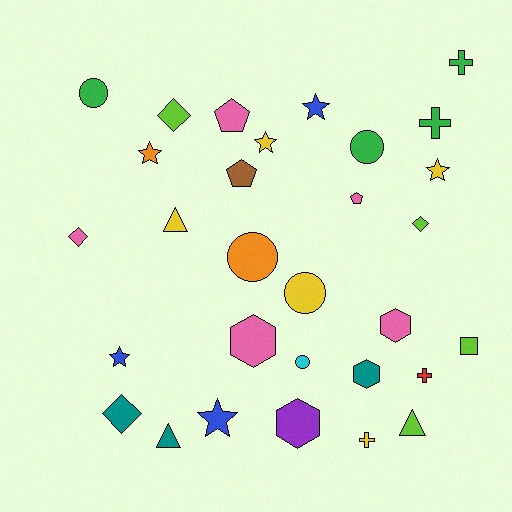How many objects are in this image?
There are 30 objects.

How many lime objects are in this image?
There are 4 lime objects.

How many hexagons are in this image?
There are 4 hexagons.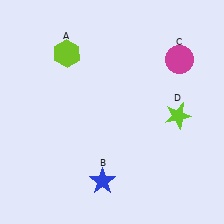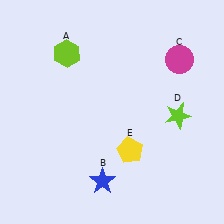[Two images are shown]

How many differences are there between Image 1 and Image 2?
There is 1 difference between the two images.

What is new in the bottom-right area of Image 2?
A yellow pentagon (E) was added in the bottom-right area of Image 2.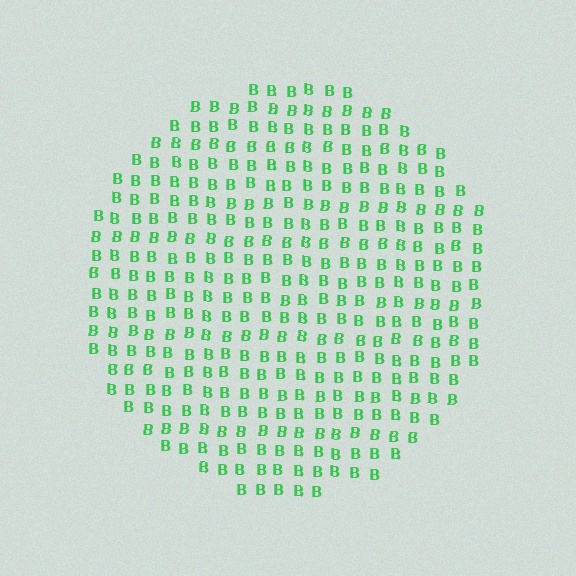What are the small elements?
The small elements are letter B's.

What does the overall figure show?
The overall figure shows a circle.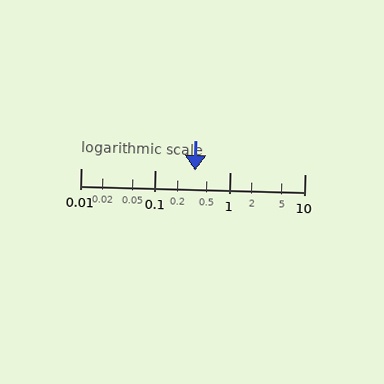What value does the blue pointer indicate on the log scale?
The pointer indicates approximately 0.34.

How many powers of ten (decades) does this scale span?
The scale spans 3 decades, from 0.01 to 10.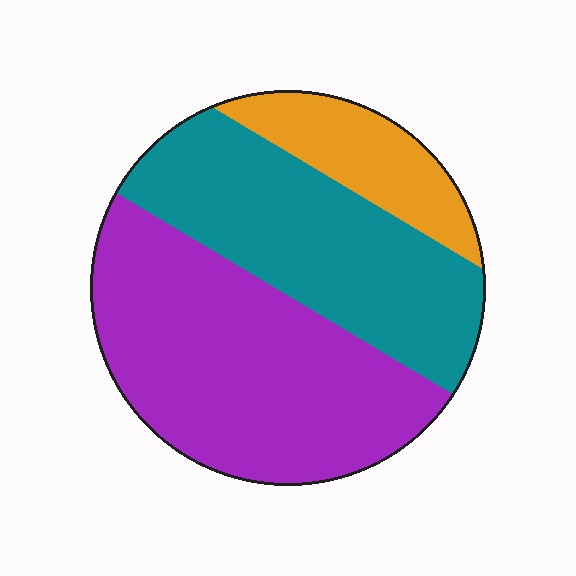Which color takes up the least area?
Orange, at roughly 15%.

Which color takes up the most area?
Purple, at roughly 50%.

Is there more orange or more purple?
Purple.